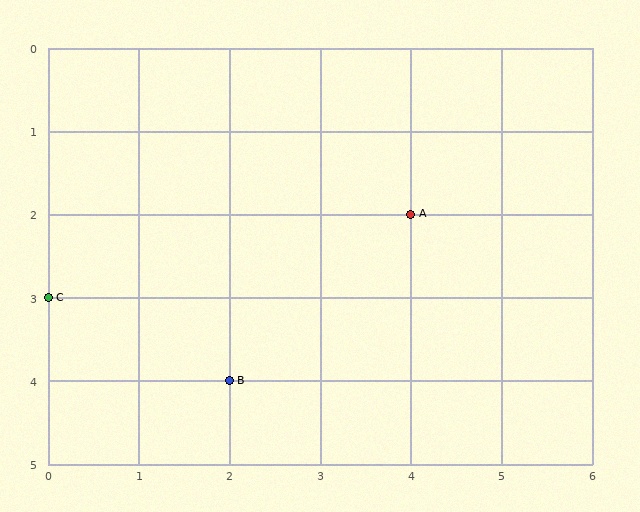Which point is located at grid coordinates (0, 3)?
Point C is at (0, 3).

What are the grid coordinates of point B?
Point B is at grid coordinates (2, 4).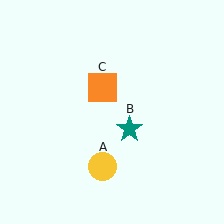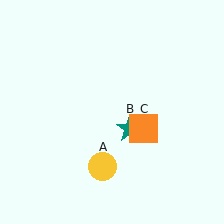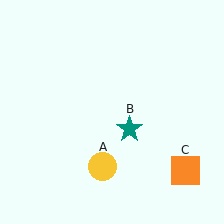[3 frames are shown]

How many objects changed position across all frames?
1 object changed position: orange square (object C).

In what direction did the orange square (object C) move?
The orange square (object C) moved down and to the right.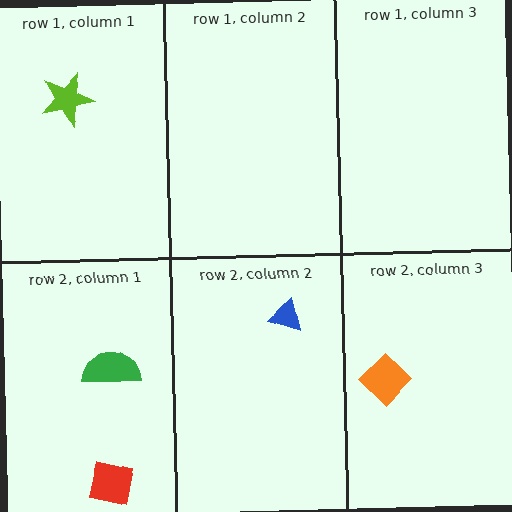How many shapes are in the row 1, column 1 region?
1.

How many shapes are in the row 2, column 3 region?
1.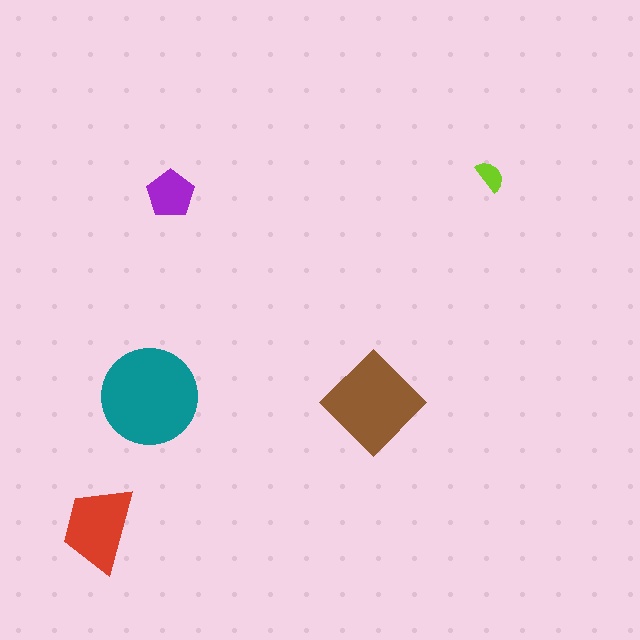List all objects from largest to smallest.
The teal circle, the brown diamond, the red trapezoid, the purple pentagon, the lime semicircle.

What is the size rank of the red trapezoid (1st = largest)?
3rd.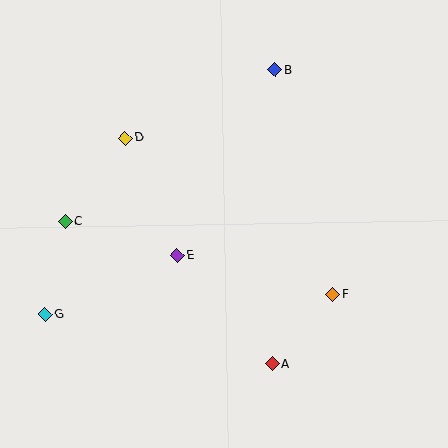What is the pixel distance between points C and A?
The distance between C and A is 252 pixels.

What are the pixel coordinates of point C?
Point C is at (65, 221).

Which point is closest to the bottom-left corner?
Point G is closest to the bottom-left corner.